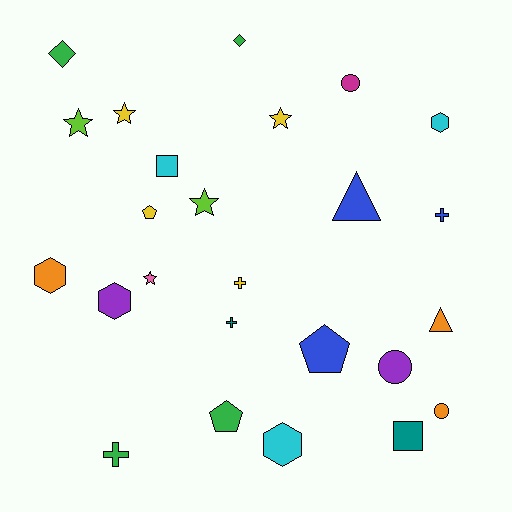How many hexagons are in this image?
There are 4 hexagons.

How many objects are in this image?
There are 25 objects.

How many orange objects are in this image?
There are 3 orange objects.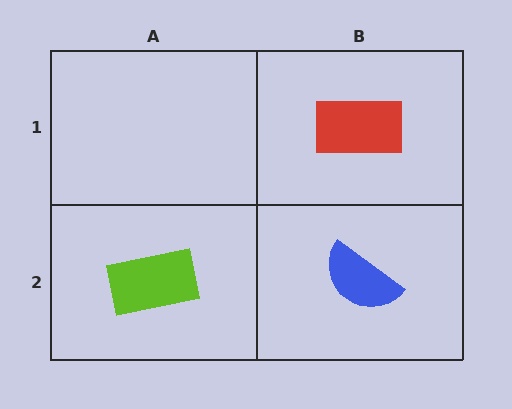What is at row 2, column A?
A lime rectangle.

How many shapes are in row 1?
1 shape.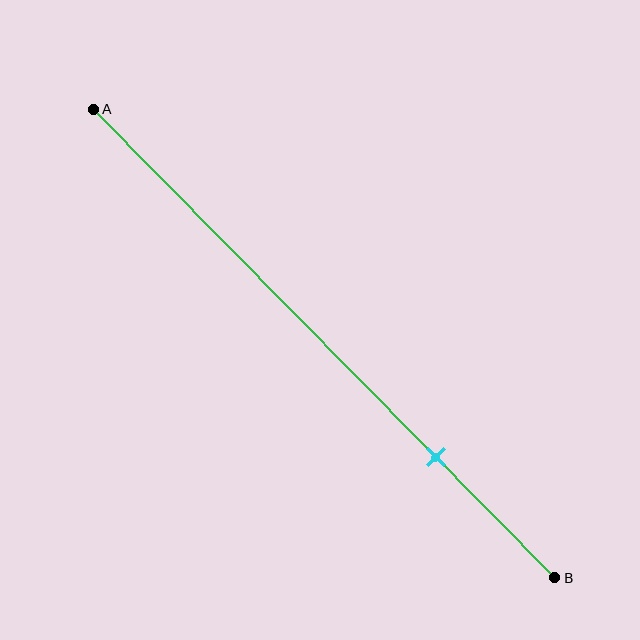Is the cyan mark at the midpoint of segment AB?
No, the mark is at about 75% from A, not at the 50% midpoint.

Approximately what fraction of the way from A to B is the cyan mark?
The cyan mark is approximately 75% of the way from A to B.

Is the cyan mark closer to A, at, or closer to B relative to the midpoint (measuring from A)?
The cyan mark is closer to point B than the midpoint of segment AB.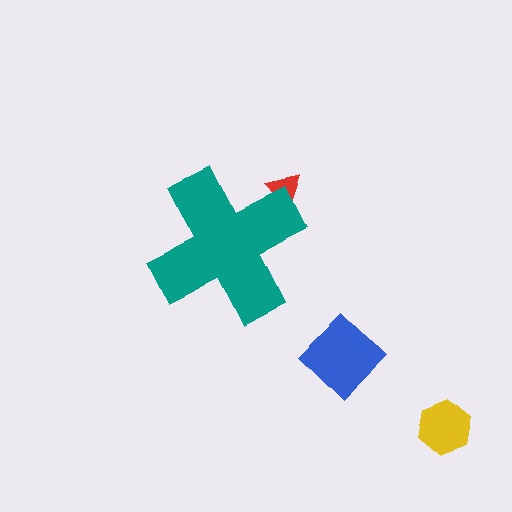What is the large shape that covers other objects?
A teal cross.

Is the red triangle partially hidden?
Yes, the red triangle is partially hidden behind the teal cross.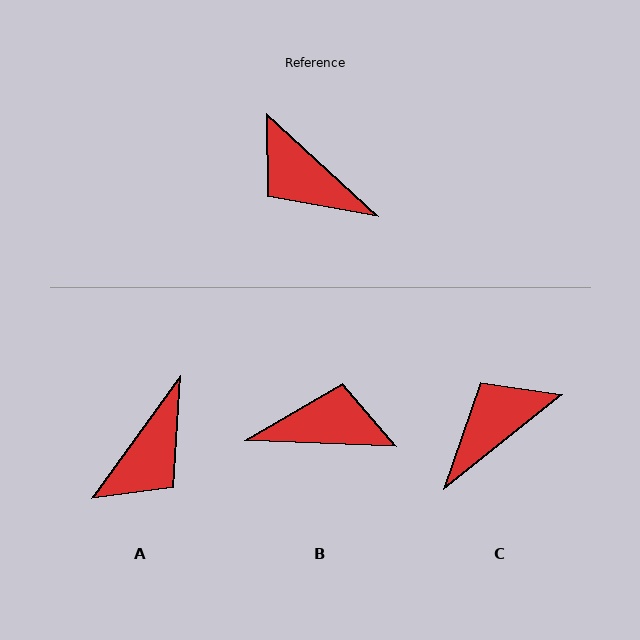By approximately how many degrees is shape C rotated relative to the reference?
Approximately 98 degrees clockwise.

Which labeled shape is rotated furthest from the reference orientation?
B, about 139 degrees away.